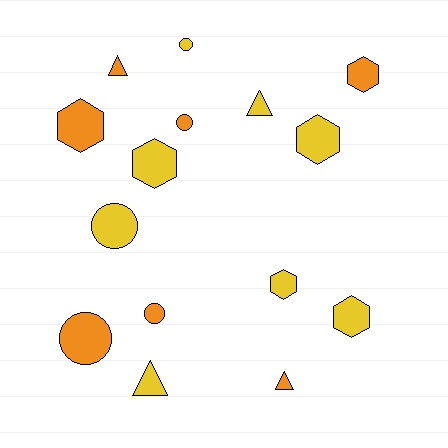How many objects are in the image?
There are 15 objects.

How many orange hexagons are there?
There are 2 orange hexagons.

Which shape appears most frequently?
Hexagon, with 6 objects.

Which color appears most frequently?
Yellow, with 8 objects.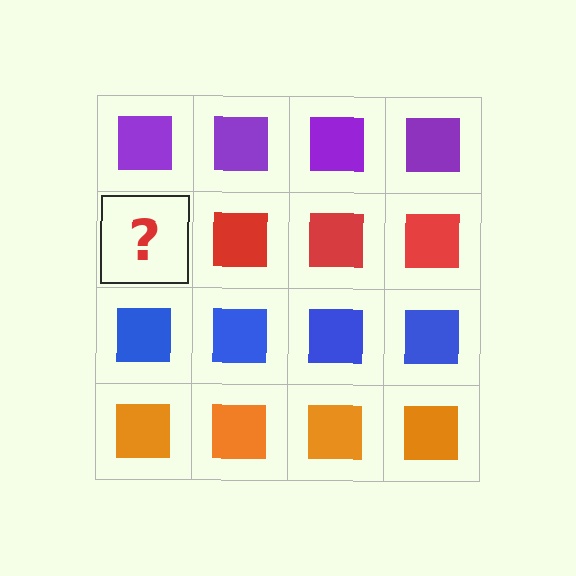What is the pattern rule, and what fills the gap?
The rule is that each row has a consistent color. The gap should be filled with a red square.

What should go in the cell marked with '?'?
The missing cell should contain a red square.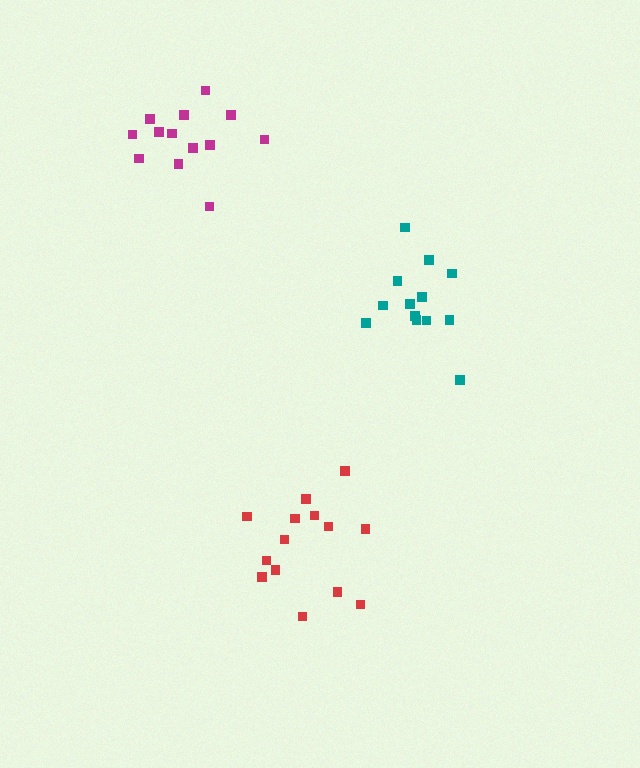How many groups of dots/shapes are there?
There are 3 groups.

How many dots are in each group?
Group 1: 13 dots, Group 2: 14 dots, Group 3: 13 dots (40 total).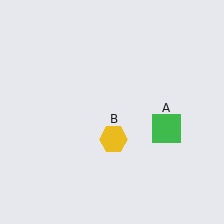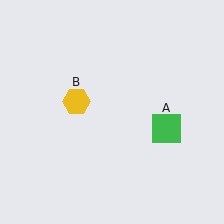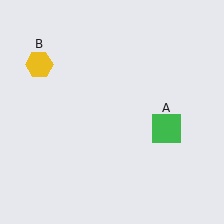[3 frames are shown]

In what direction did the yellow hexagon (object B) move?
The yellow hexagon (object B) moved up and to the left.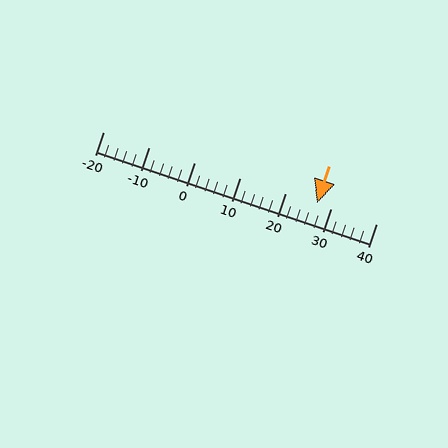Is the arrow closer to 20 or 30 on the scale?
The arrow is closer to 30.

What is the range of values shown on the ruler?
The ruler shows values from -20 to 40.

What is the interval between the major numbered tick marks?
The major tick marks are spaced 10 units apart.